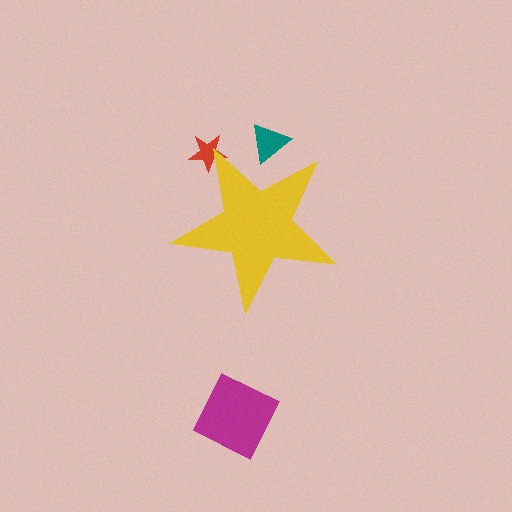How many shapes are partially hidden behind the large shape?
2 shapes are partially hidden.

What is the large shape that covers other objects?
A yellow star.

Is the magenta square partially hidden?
No, the magenta square is fully visible.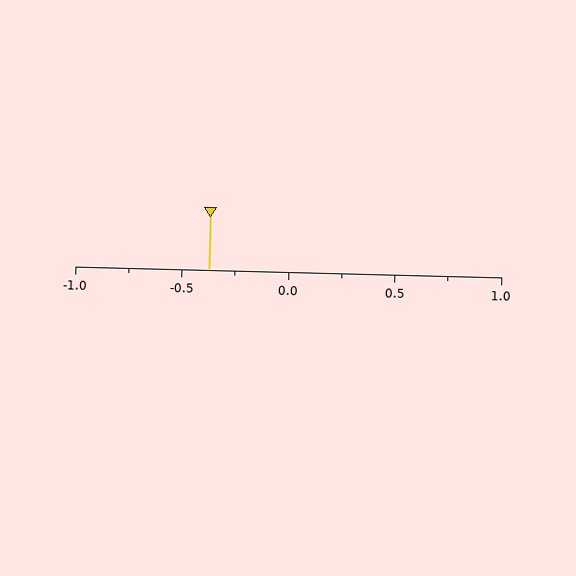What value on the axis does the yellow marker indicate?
The marker indicates approximately -0.38.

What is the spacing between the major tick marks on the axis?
The major ticks are spaced 0.5 apart.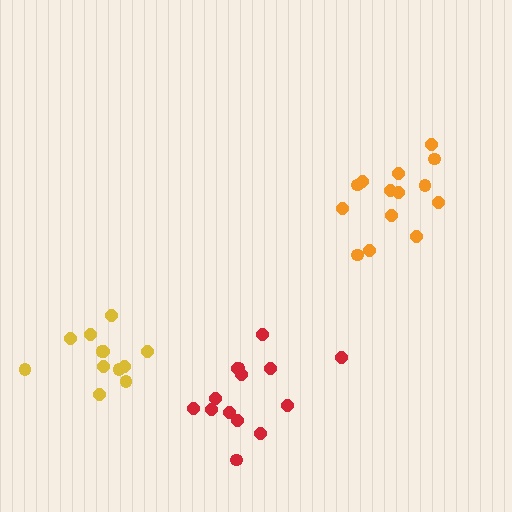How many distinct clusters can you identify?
There are 3 distinct clusters.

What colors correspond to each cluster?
The clusters are colored: orange, yellow, red.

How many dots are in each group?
Group 1: 14 dots, Group 2: 12 dots, Group 3: 14 dots (40 total).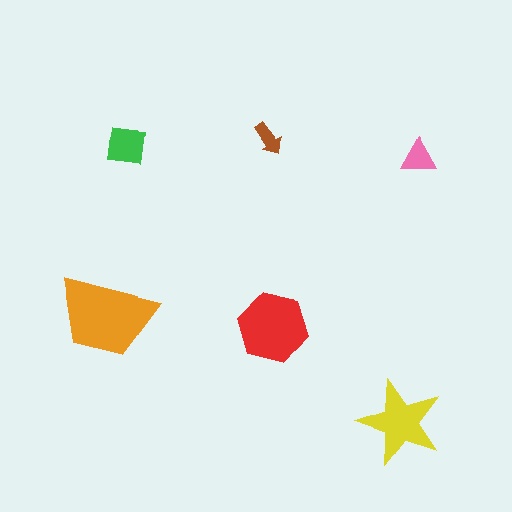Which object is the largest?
The orange trapezoid.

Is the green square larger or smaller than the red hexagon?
Smaller.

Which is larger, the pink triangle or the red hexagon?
The red hexagon.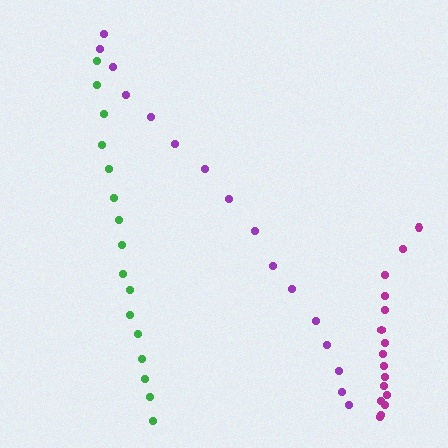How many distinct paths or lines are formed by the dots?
There are 3 distinct paths.